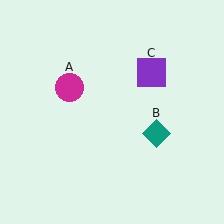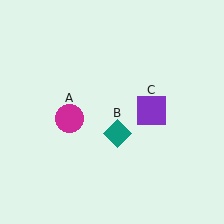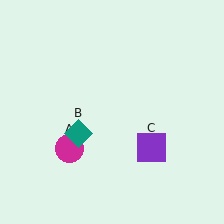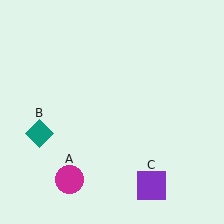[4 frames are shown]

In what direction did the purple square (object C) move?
The purple square (object C) moved down.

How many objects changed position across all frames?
3 objects changed position: magenta circle (object A), teal diamond (object B), purple square (object C).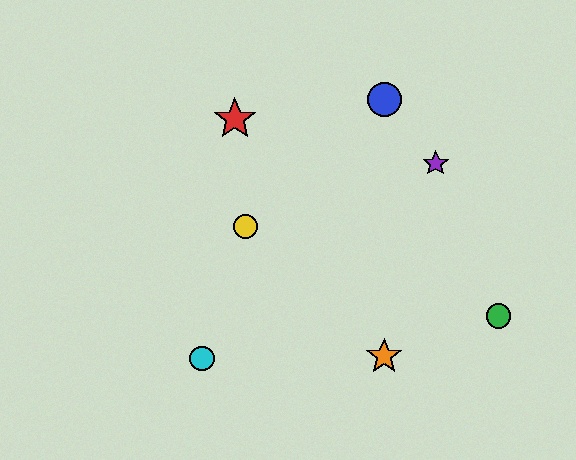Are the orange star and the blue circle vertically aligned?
Yes, both are at x≈384.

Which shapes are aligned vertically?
The blue circle, the orange star are aligned vertically.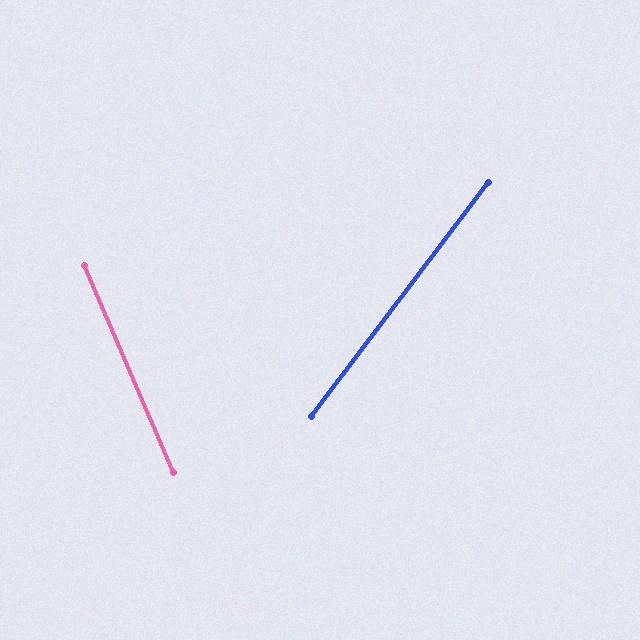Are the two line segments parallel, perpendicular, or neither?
Neither parallel nor perpendicular — they differ by about 60°.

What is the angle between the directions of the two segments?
Approximately 60 degrees.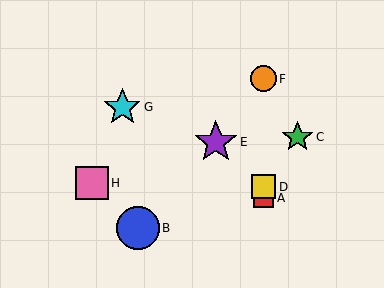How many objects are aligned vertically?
3 objects (A, D, F) are aligned vertically.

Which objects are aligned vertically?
Objects A, D, F are aligned vertically.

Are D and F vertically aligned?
Yes, both are at x≈263.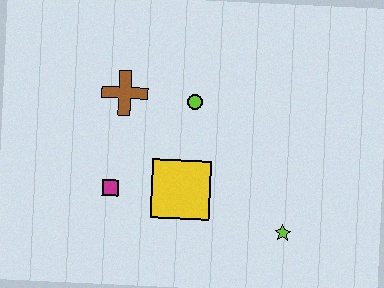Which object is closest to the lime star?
The yellow square is closest to the lime star.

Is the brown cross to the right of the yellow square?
No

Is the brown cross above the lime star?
Yes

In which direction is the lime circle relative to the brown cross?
The lime circle is to the right of the brown cross.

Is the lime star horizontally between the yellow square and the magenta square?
No